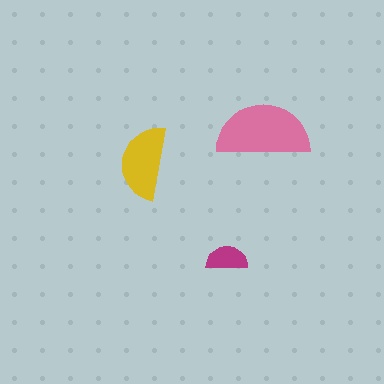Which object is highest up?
The pink semicircle is topmost.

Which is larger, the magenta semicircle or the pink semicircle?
The pink one.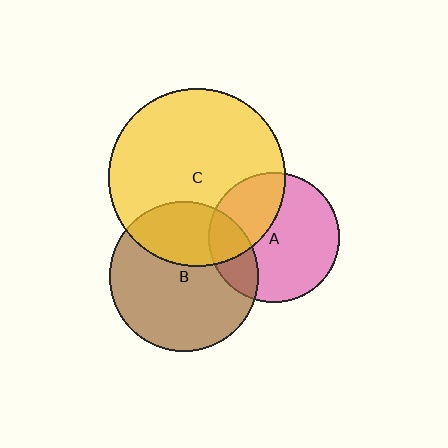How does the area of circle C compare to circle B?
Approximately 1.4 times.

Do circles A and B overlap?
Yes.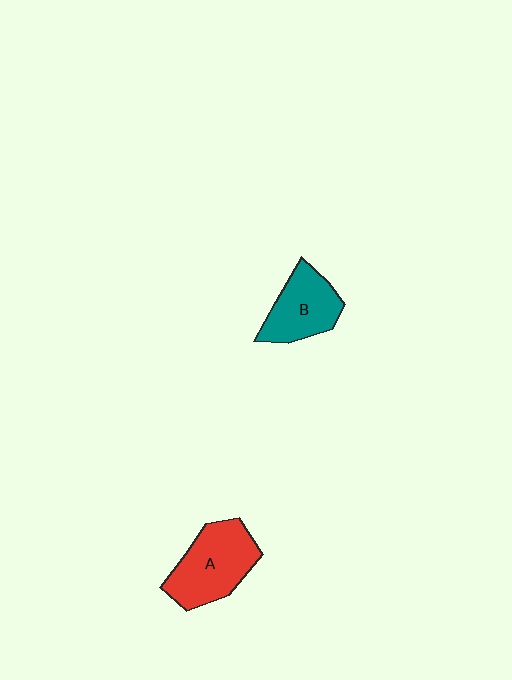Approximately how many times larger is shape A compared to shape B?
Approximately 1.3 times.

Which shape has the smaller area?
Shape B (teal).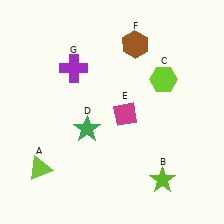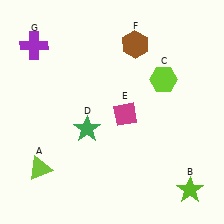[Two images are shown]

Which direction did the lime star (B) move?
The lime star (B) moved right.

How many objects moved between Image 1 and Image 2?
2 objects moved between the two images.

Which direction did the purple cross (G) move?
The purple cross (G) moved left.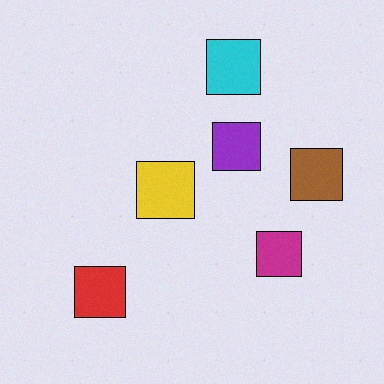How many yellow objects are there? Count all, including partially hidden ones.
There is 1 yellow object.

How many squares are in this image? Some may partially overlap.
There are 6 squares.